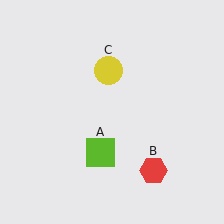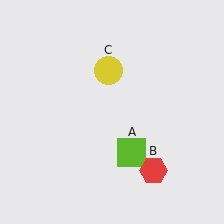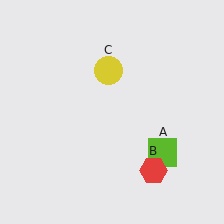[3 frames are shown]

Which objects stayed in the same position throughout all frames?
Red hexagon (object B) and yellow circle (object C) remained stationary.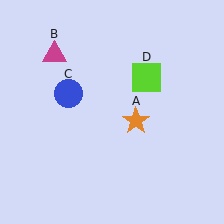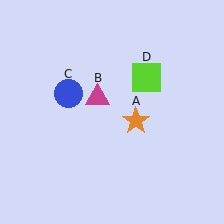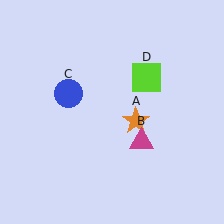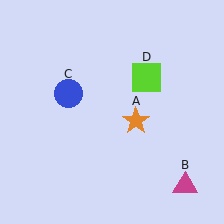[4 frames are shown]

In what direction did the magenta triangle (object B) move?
The magenta triangle (object B) moved down and to the right.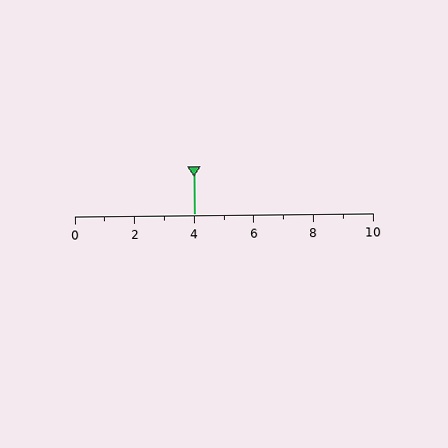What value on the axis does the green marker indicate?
The marker indicates approximately 4.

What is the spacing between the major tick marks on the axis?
The major ticks are spaced 2 apart.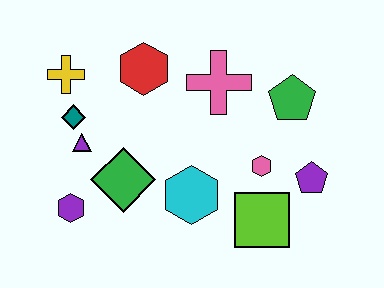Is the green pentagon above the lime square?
Yes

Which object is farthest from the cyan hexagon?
The yellow cross is farthest from the cyan hexagon.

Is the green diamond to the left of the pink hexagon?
Yes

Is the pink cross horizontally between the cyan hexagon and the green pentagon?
Yes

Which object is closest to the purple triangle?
The teal diamond is closest to the purple triangle.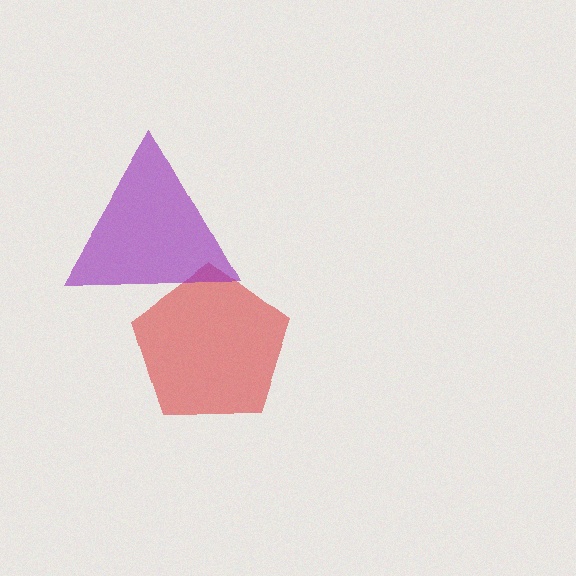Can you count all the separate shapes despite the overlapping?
Yes, there are 2 separate shapes.